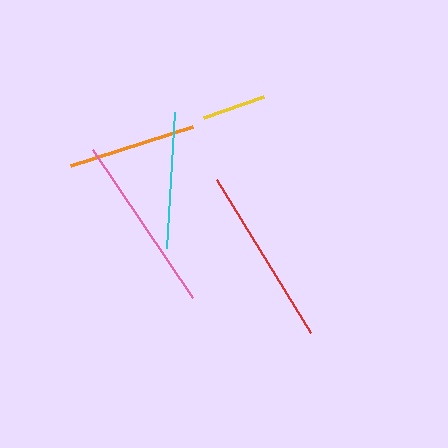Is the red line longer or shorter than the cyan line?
The red line is longer than the cyan line.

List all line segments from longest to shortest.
From longest to shortest: red, pink, cyan, orange, yellow.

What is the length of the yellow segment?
The yellow segment is approximately 63 pixels long.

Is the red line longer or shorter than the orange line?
The red line is longer than the orange line.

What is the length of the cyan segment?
The cyan segment is approximately 136 pixels long.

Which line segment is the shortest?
The yellow line is the shortest at approximately 63 pixels.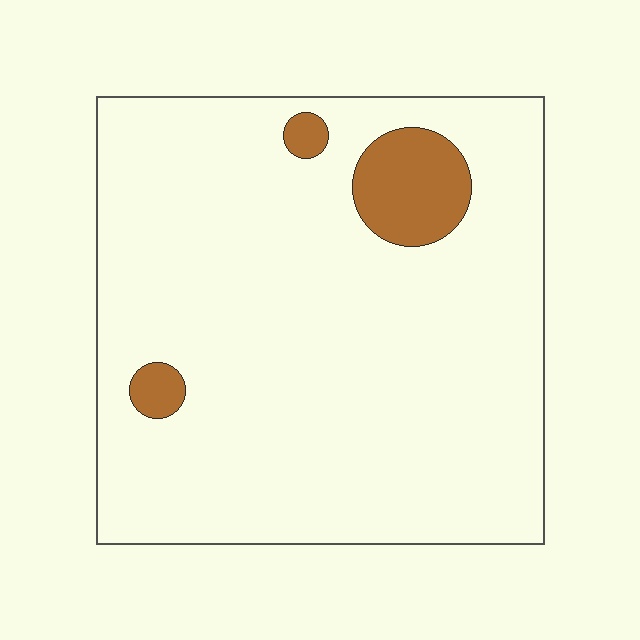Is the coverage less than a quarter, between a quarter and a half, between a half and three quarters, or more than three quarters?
Less than a quarter.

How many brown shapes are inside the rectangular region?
3.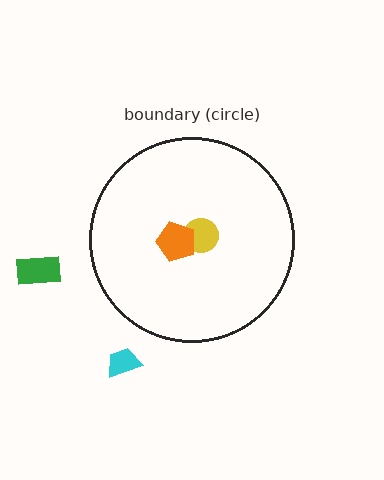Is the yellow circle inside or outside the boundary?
Inside.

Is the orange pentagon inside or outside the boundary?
Inside.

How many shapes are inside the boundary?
2 inside, 2 outside.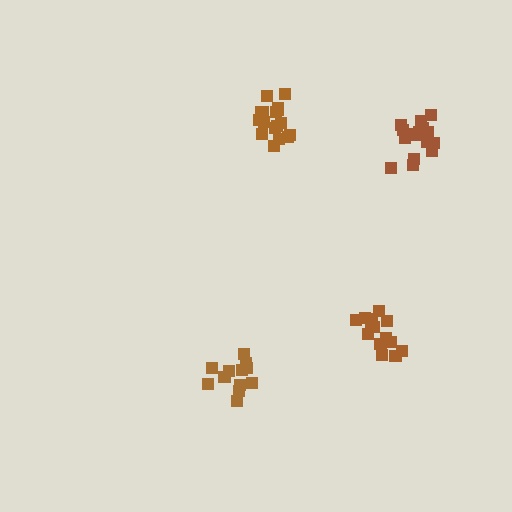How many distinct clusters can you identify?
There are 4 distinct clusters.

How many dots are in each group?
Group 1: 12 dots, Group 2: 14 dots, Group 3: 17 dots, Group 4: 18 dots (61 total).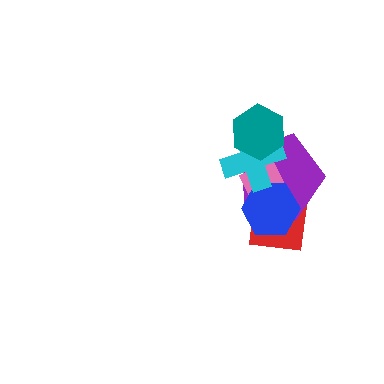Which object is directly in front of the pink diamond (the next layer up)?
The blue hexagon is directly in front of the pink diamond.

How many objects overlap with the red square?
3 objects overlap with the red square.